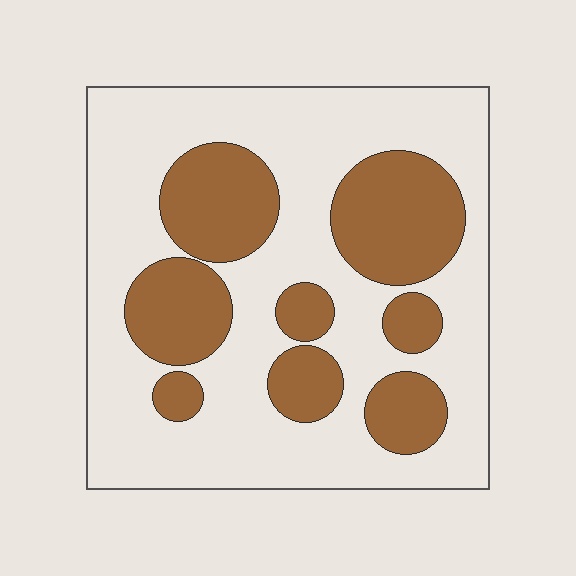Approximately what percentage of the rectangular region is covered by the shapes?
Approximately 35%.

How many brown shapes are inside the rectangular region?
8.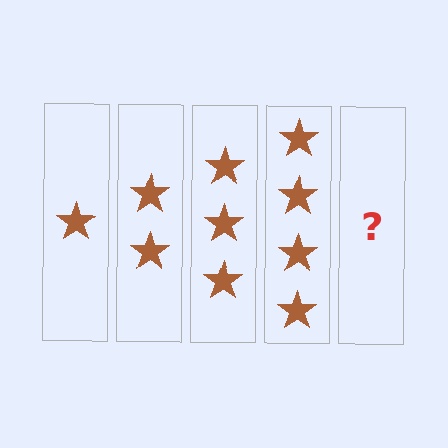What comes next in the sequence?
The next element should be 5 stars.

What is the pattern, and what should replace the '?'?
The pattern is that each step adds one more star. The '?' should be 5 stars.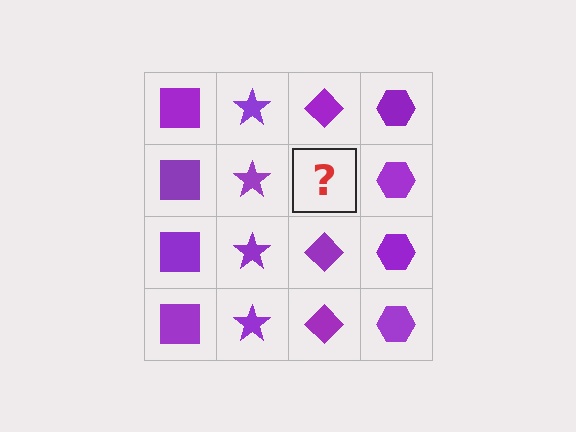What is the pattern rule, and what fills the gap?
The rule is that each column has a consistent shape. The gap should be filled with a purple diamond.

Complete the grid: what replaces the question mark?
The question mark should be replaced with a purple diamond.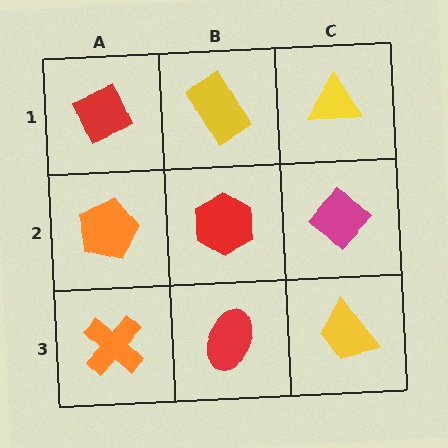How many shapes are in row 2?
3 shapes.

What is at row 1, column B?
A yellow rectangle.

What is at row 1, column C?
A yellow triangle.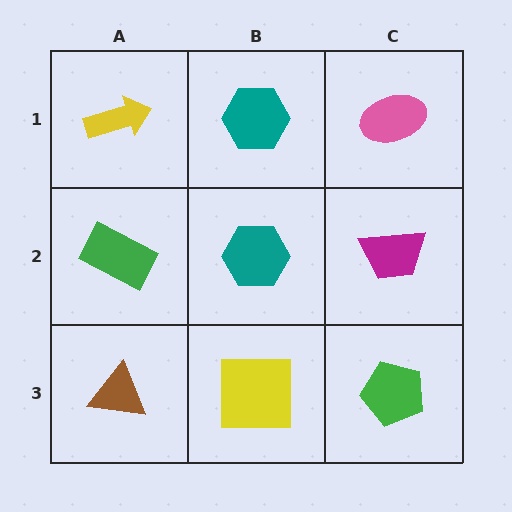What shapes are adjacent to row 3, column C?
A magenta trapezoid (row 2, column C), a yellow square (row 3, column B).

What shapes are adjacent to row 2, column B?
A teal hexagon (row 1, column B), a yellow square (row 3, column B), a green rectangle (row 2, column A), a magenta trapezoid (row 2, column C).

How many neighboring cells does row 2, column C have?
3.